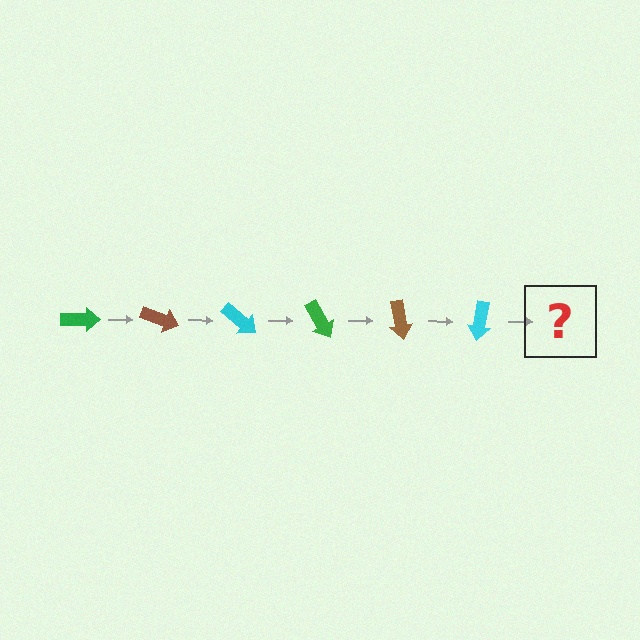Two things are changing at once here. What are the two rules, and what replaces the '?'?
The two rules are that it rotates 20 degrees each step and the color cycles through green, brown, and cyan. The '?' should be a green arrow, rotated 120 degrees from the start.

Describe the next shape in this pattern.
It should be a green arrow, rotated 120 degrees from the start.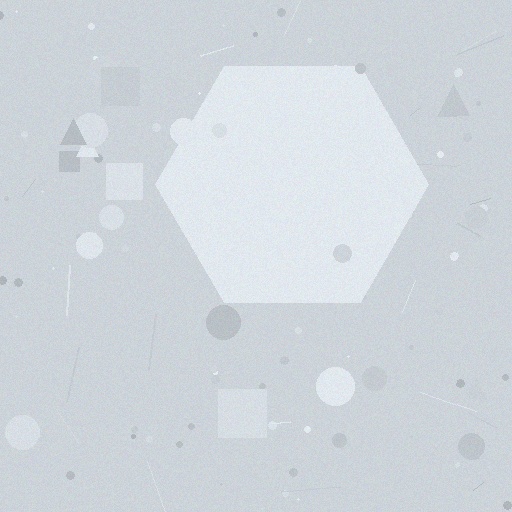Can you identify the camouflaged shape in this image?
The camouflaged shape is a hexagon.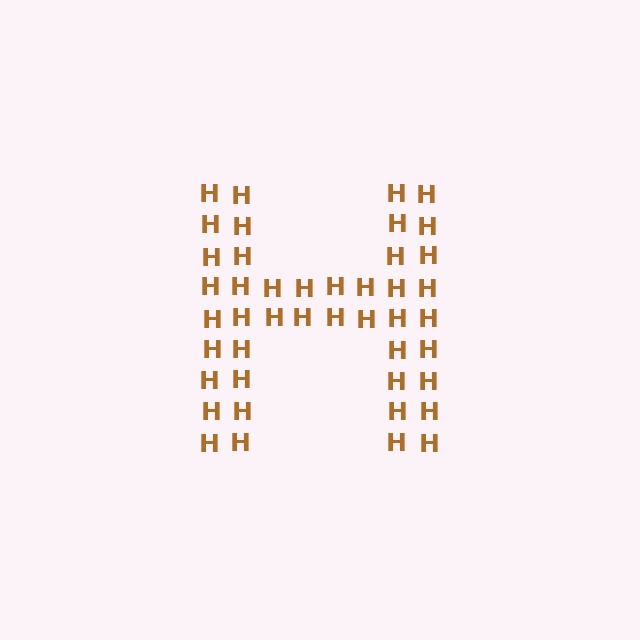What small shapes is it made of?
It is made of small letter H's.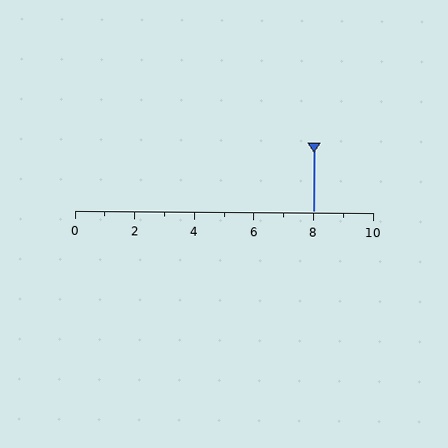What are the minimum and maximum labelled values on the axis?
The axis runs from 0 to 10.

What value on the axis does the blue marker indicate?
The marker indicates approximately 8.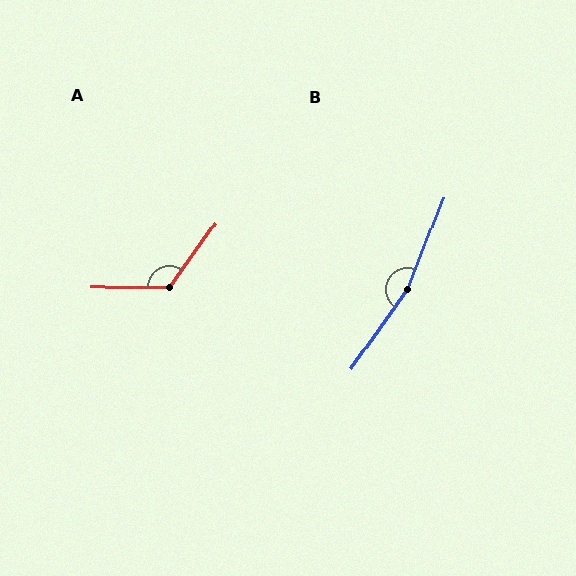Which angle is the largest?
B, at approximately 166 degrees.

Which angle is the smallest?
A, at approximately 126 degrees.